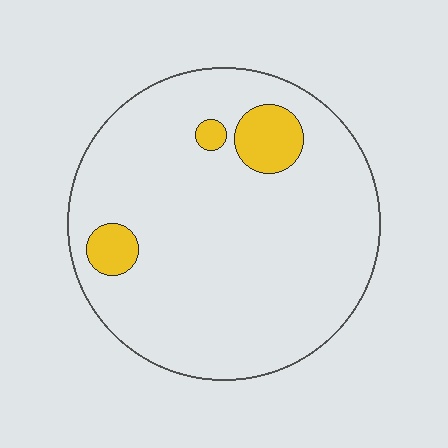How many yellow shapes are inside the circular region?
3.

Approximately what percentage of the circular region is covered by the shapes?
Approximately 10%.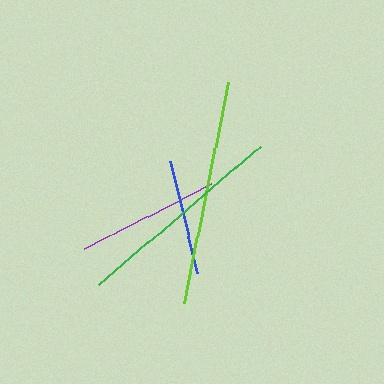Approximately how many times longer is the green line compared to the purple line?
The green line is approximately 1.5 times the length of the purple line.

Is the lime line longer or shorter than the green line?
The lime line is longer than the green line.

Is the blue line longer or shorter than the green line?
The green line is longer than the blue line.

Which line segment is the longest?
The lime line is the longest at approximately 225 pixels.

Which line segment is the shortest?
The blue line is the shortest at approximately 116 pixels.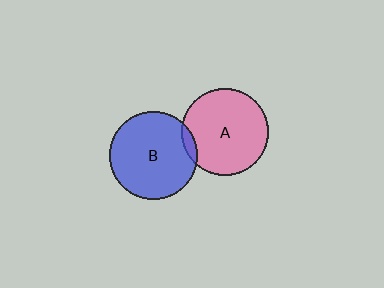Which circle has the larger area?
Circle B (blue).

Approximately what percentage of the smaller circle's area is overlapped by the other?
Approximately 5%.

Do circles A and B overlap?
Yes.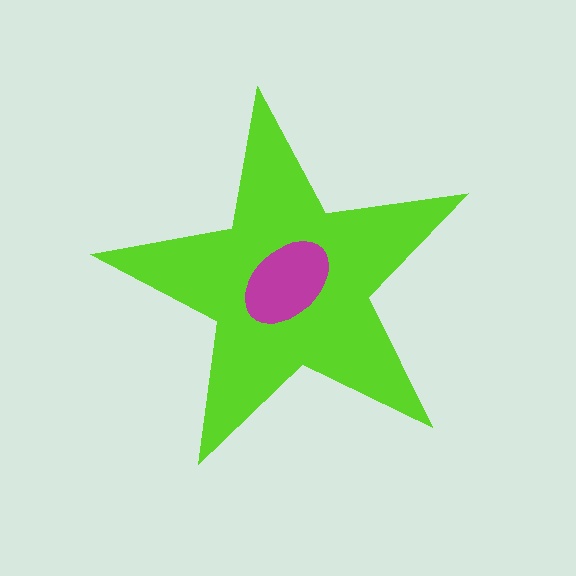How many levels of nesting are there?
2.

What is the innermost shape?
The magenta ellipse.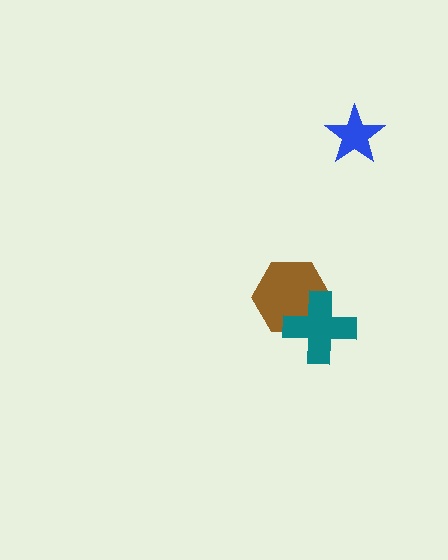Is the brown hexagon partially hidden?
Yes, it is partially covered by another shape.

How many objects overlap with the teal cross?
1 object overlaps with the teal cross.